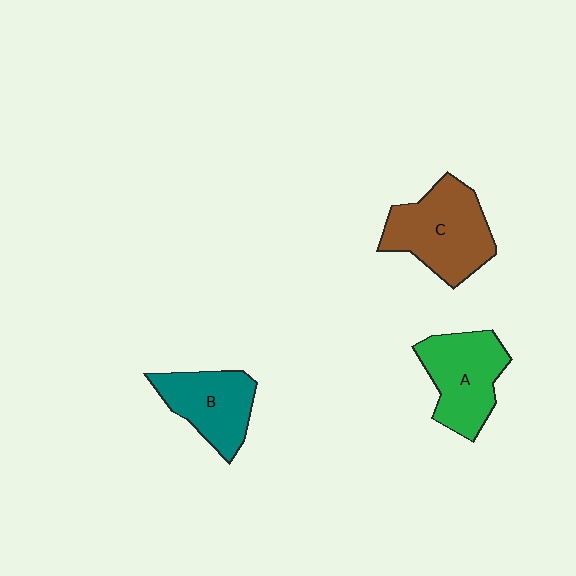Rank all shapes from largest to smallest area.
From largest to smallest: C (brown), A (green), B (teal).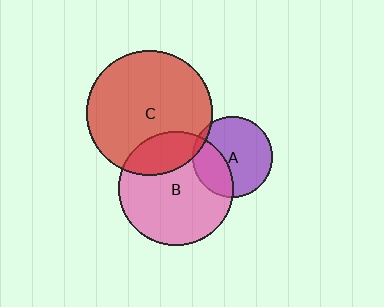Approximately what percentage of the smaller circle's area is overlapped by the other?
Approximately 30%.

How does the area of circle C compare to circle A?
Approximately 2.4 times.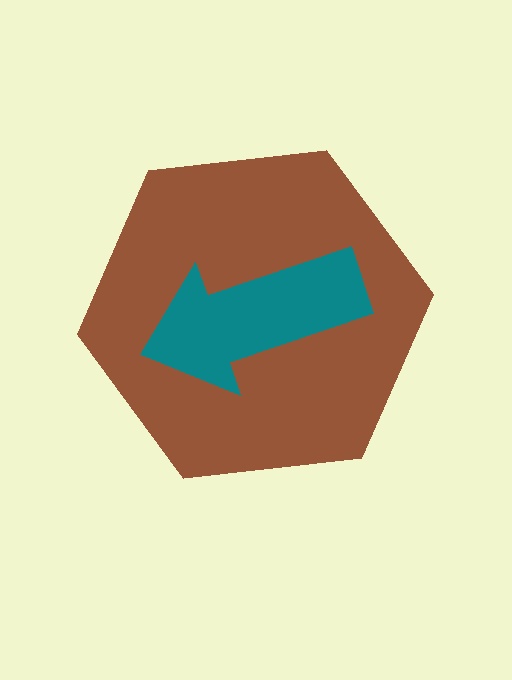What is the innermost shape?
The teal arrow.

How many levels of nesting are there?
2.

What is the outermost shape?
The brown hexagon.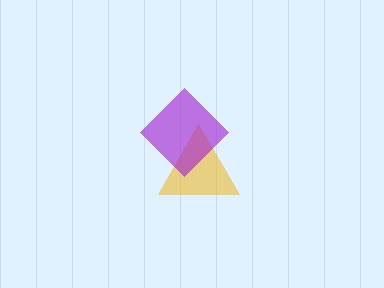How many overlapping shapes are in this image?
There are 2 overlapping shapes in the image.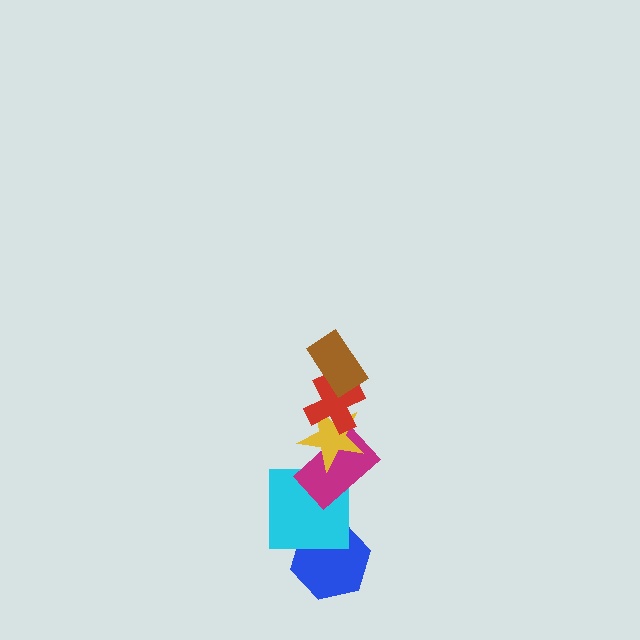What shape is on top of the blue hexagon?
The cyan square is on top of the blue hexagon.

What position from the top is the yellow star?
The yellow star is 3rd from the top.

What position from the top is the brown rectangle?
The brown rectangle is 1st from the top.